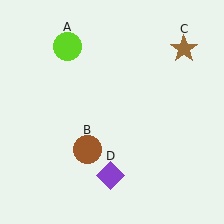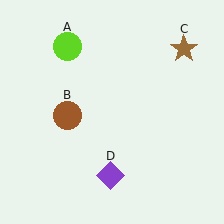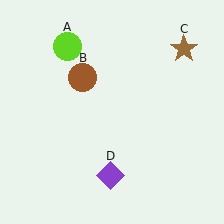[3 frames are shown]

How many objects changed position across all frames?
1 object changed position: brown circle (object B).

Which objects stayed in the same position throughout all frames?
Lime circle (object A) and brown star (object C) and purple diamond (object D) remained stationary.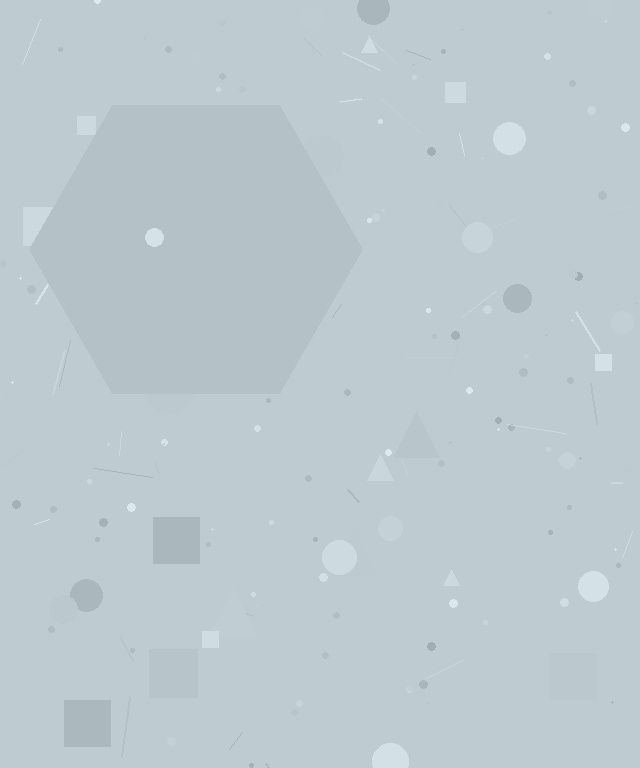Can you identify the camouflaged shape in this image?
The camouflaged shape is a hexagon.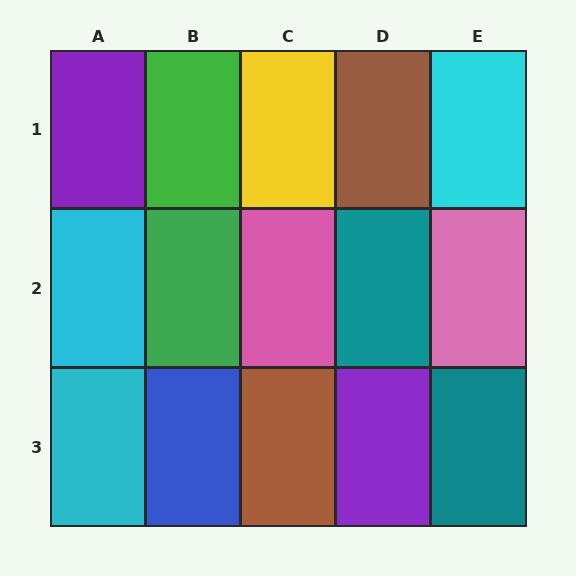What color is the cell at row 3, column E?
Teal.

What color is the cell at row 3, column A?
Cyan.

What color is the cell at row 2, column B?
Green.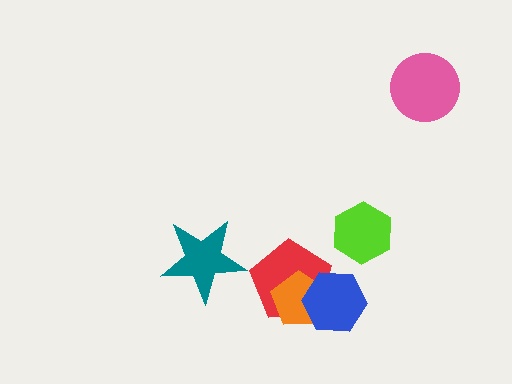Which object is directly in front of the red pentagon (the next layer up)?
The orange pentagon is directly in front of the red pentagon.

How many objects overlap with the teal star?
0 objects overlap with the teal star.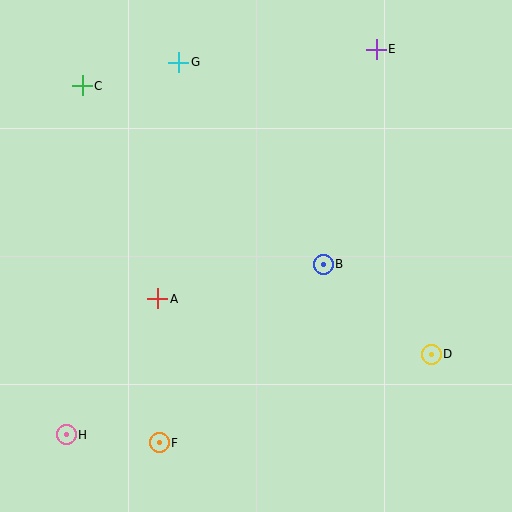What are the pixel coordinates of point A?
Point A is at (158, 299).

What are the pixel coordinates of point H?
Point H is at (66, 435).